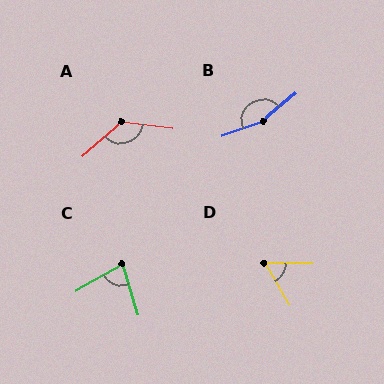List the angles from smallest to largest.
D (59°), C (77°), A (132°), B (160°).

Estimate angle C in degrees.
Approximately 77 degrees.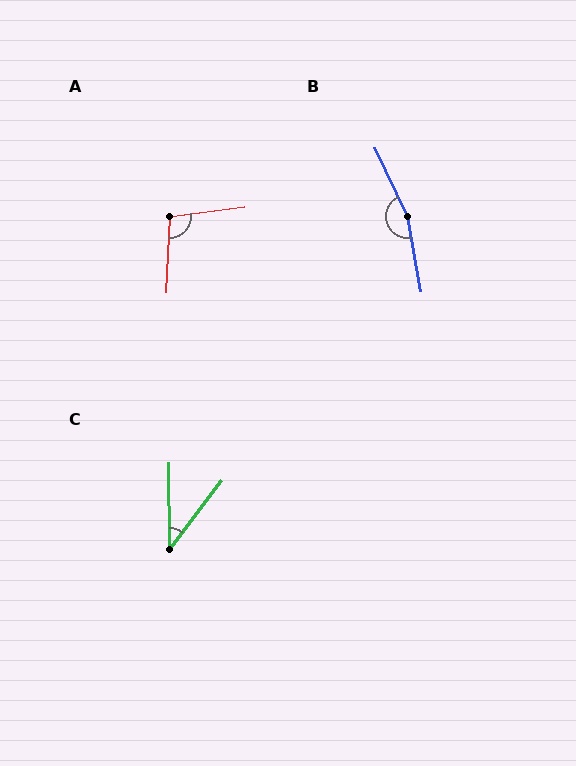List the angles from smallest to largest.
C (38°), A (100°), B (165°).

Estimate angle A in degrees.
Approximately 100 degrees.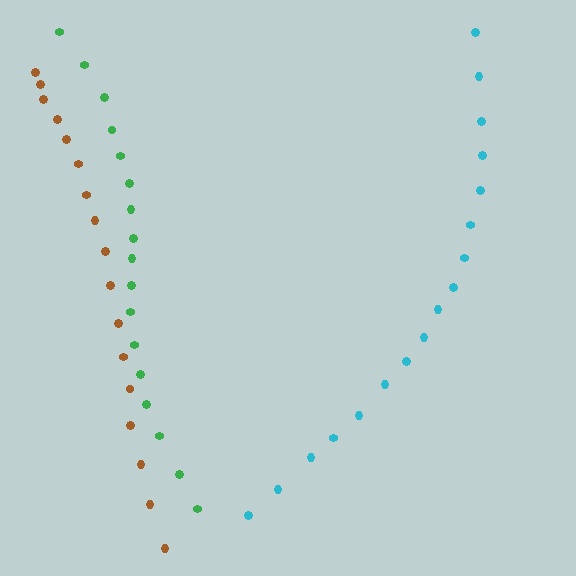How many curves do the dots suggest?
There are 3 distinct paths.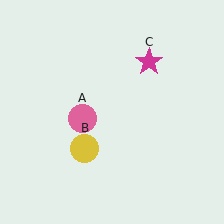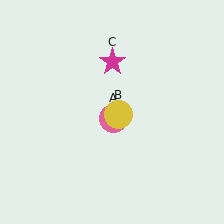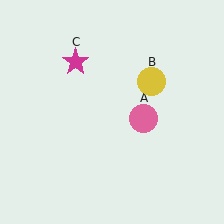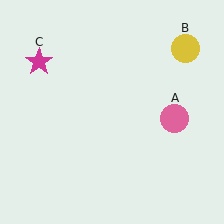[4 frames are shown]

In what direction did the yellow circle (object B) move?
The yellow circle (object B) moved up and to the right.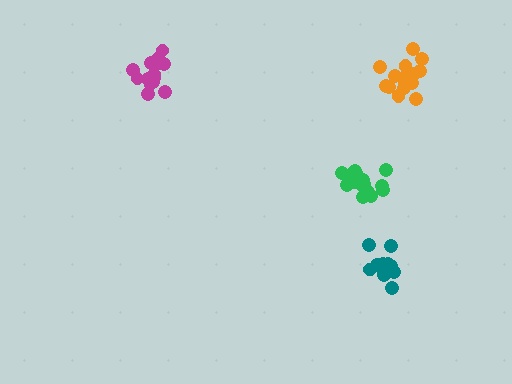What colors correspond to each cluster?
The clusters are colored: green, orange, magenta, teal.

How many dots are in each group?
Group 1: 16 dots, Group 2: 16 dots, Group 3: 17 dots, Group 4: 14 dots (63 total).